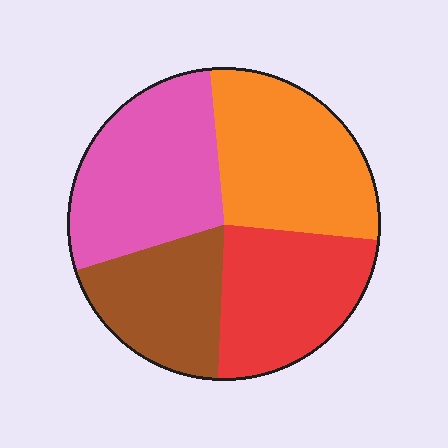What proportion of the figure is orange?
Orange covers roughly 30% of the figure.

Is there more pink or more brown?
Pink.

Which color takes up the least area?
Brown, at roughly 20%.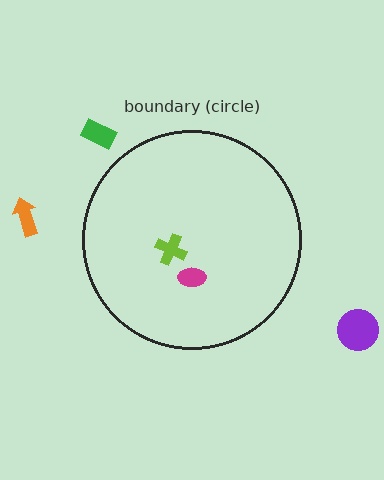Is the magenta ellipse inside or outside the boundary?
Inside.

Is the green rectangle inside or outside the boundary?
Outside.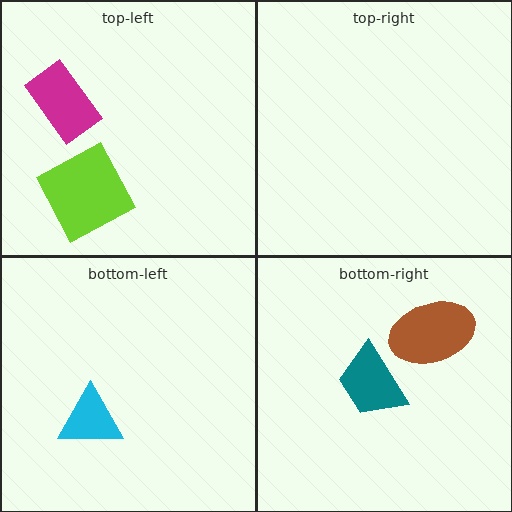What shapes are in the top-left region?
The magenta rectangle, the lime square.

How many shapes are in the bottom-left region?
1.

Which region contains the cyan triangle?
The bottom-left region.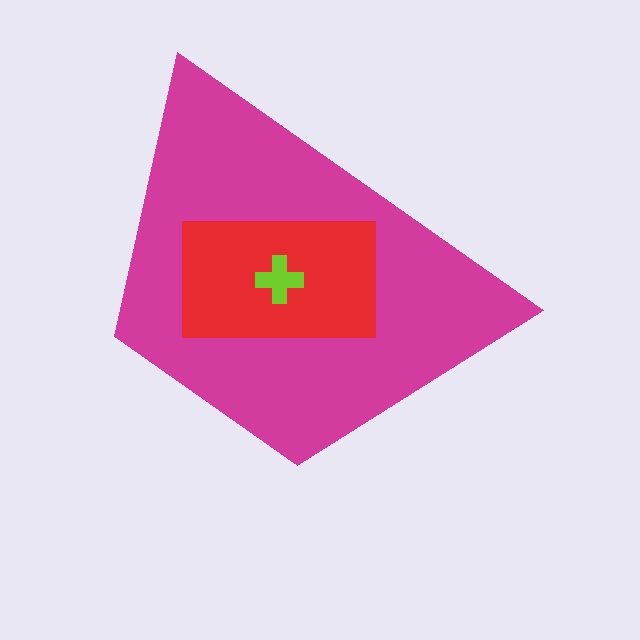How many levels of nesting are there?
3.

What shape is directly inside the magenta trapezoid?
The red rectangle.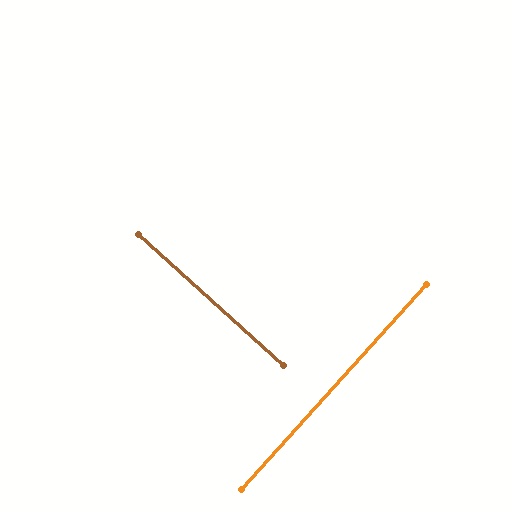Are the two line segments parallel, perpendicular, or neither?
Perpendicular — they meet at approximately 90°.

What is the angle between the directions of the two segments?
Approximately 90 degrees.